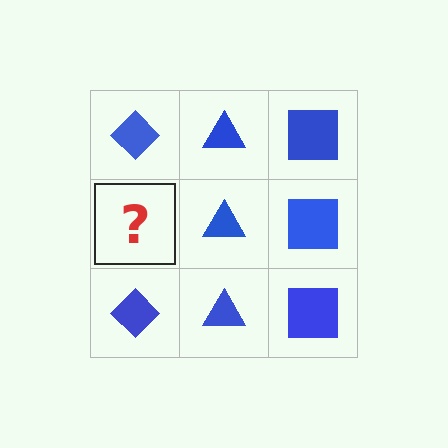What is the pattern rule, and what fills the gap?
The rule is that each column has a consistent shape. The gap should be filled with a blue diamond.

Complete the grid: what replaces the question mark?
The question mark should be replaced with a blue diamond.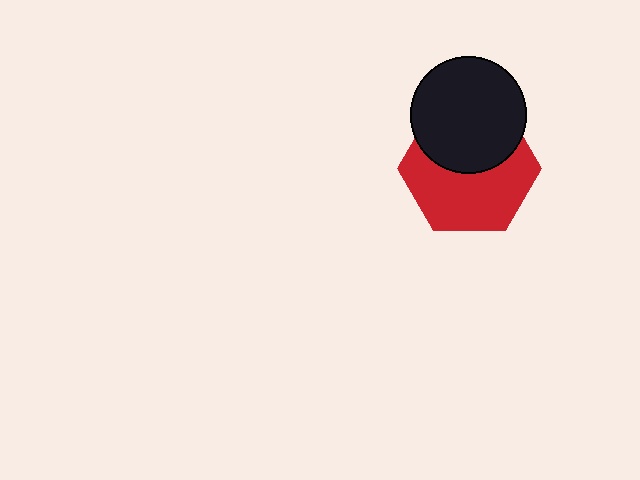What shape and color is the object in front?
The object in front is a black circle.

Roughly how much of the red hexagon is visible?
About half of it is visible (roughly 58%).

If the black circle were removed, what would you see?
You would see the complete red hexagon.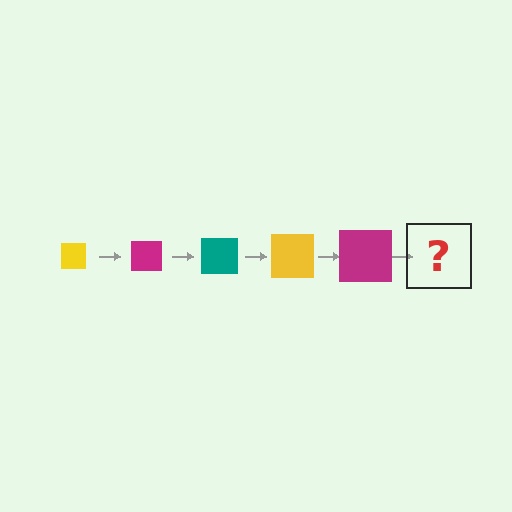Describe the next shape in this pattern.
It should be a teal square, larger than the previous one.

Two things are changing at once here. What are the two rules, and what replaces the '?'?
The two rules are that the square grows larger each step and the color cycles through yellow, magenta, and teal. The '?' should be a teal square, larger than the previous one.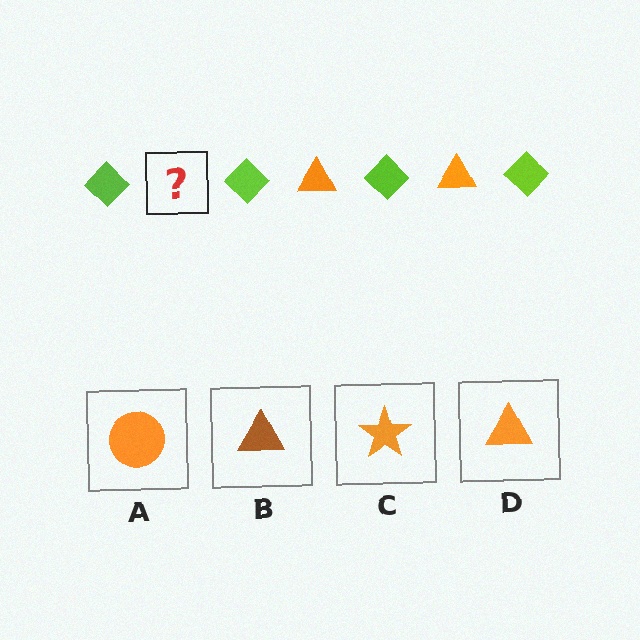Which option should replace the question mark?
Option D.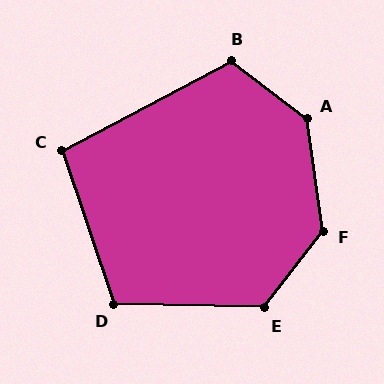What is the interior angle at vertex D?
Approximately 110 degrees (obtuse).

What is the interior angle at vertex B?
Approximately 115 degrees (obtuse).